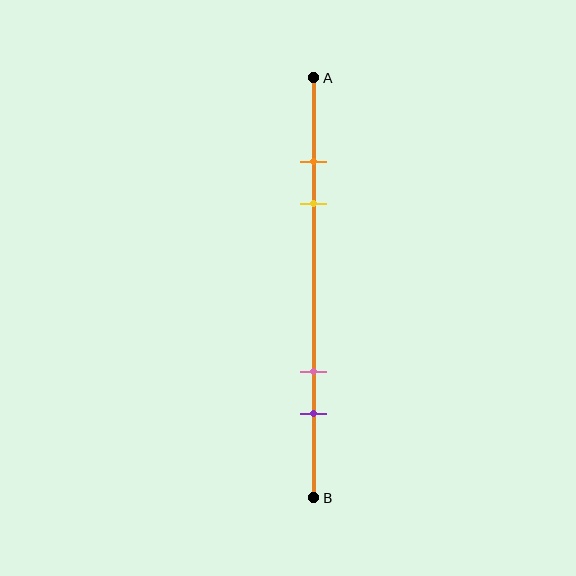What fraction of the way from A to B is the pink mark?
The pink mark is approximately 70% (0.7) of the way from A to B.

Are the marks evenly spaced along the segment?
No, the marks are not evenly spaced.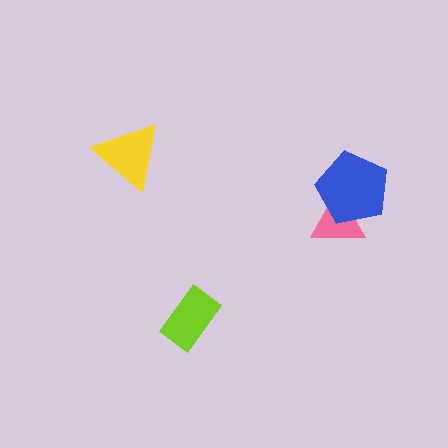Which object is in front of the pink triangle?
The blue pentagon is in front of the pink triangle.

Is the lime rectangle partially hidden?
No, no other shape covers it.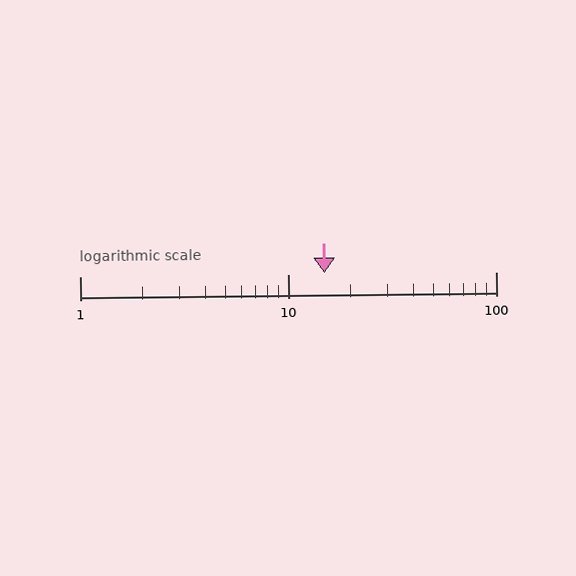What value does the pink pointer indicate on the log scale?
The pointer indicates approximately 15.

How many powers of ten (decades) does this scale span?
The scale spans 2 decades, from 1 to 100.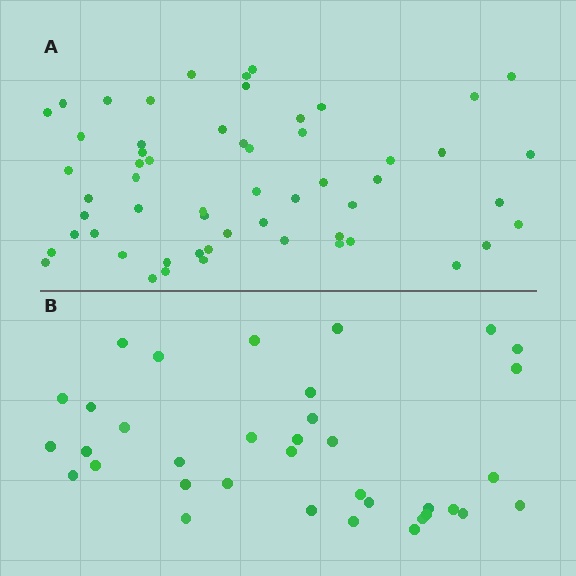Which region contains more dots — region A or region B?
Region A (the top region) has more dots.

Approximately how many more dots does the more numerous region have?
Region A has approximately 20 more dots than region B.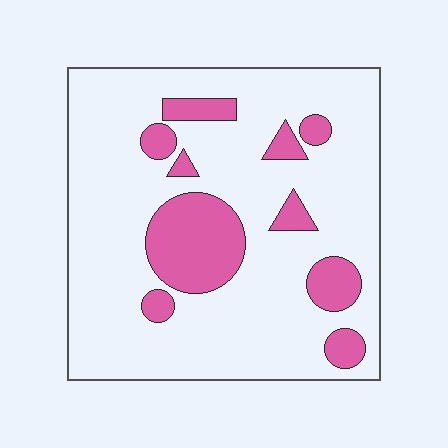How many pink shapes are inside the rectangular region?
10.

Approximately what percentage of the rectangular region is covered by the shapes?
Approximately 20%.